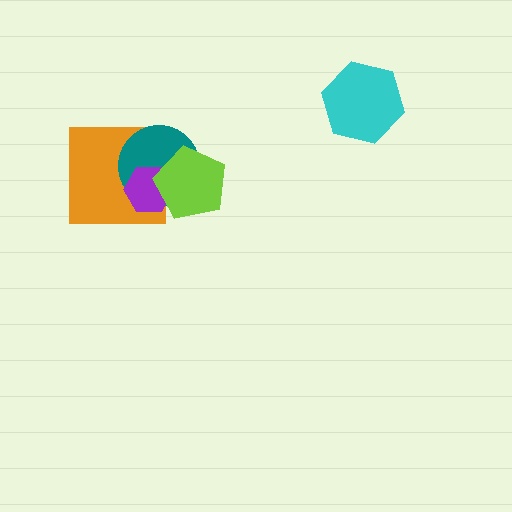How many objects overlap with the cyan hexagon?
0 objects overlap with the cyan hexagon.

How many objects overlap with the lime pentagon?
3 objects overlap with the lime pentagon.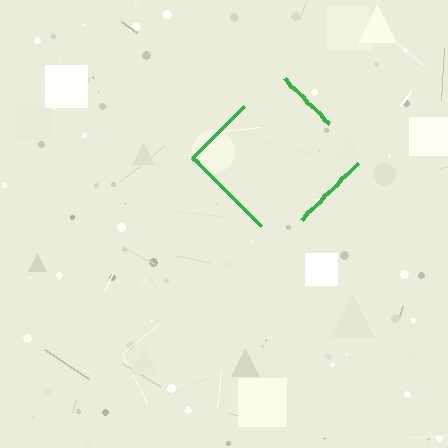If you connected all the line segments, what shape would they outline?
They would outline a diamond.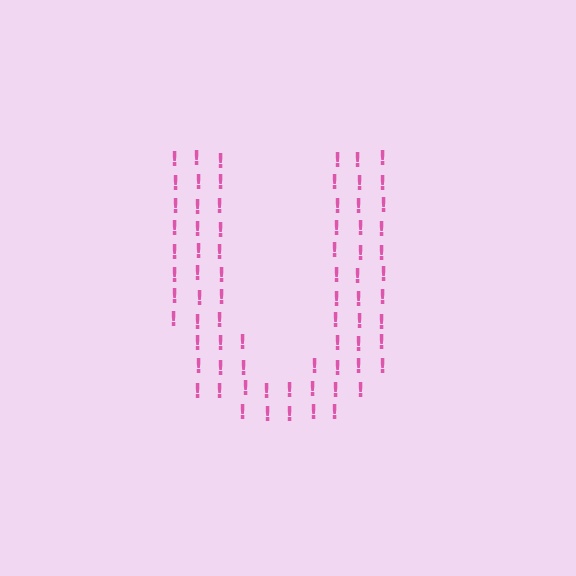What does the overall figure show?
The overall figure shows the letter U.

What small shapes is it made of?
It is made of small exclamation marks.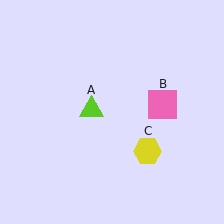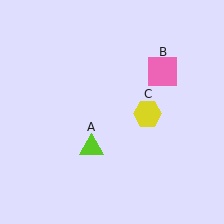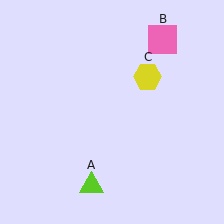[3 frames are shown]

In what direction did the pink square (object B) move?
The pink square (object B) moved up.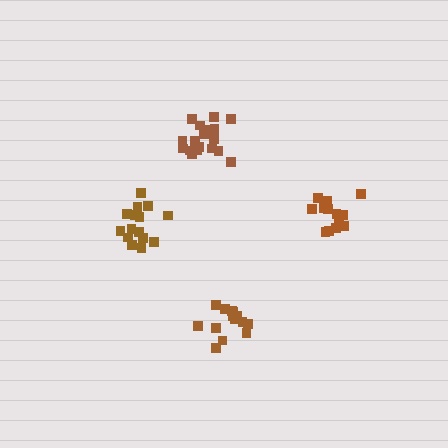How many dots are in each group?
Group 1: 15 dots, Group 2: 15 dots, Group 3: 14 dots, Group 4: 18 dots (62 total).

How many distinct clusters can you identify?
There are 4 distinct clusters.